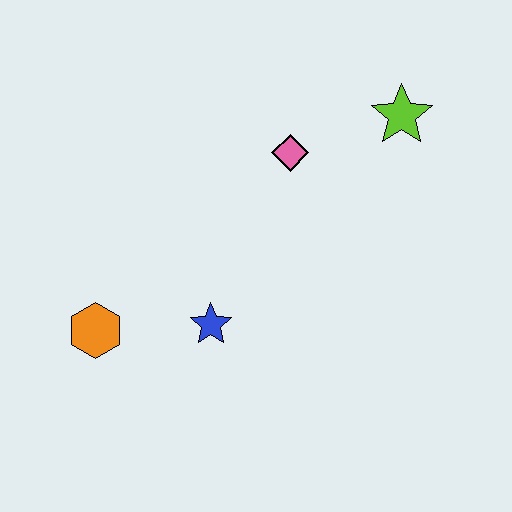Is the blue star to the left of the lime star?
Yes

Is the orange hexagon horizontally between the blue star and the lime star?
No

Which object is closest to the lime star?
The pink diamond is closest to the lime star.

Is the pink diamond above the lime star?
No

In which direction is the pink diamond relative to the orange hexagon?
The pink diamond is to the right of the orange hexagon.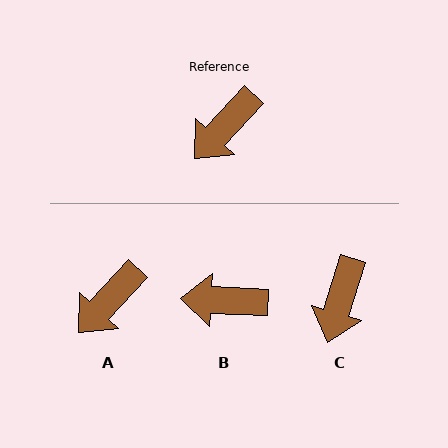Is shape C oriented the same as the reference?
No, it is off by about 26 degrees.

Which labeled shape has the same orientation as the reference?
A.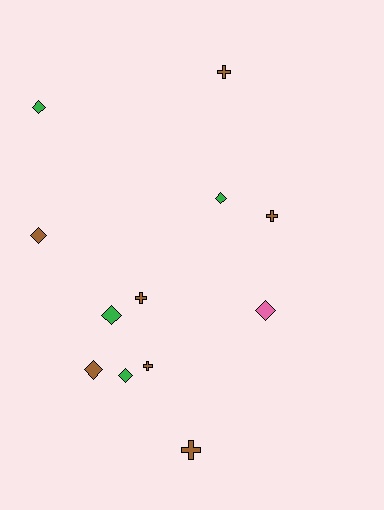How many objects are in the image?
There are 12 objects.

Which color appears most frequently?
Brown, with 7 objects.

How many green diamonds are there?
There are 4 green diamonds.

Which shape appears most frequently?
Diamond, with 7 objects.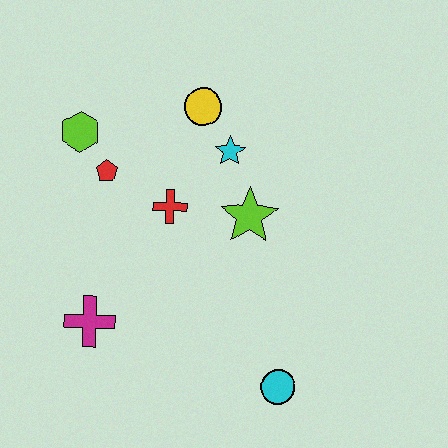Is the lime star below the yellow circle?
Yes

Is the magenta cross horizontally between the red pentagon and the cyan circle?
No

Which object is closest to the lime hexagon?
The red pentagon is closest to the lime hexagon.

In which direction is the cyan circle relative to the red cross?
The cyan circle is below the red cross.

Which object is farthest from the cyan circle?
The lime hexagon is farthest from the cyan circle.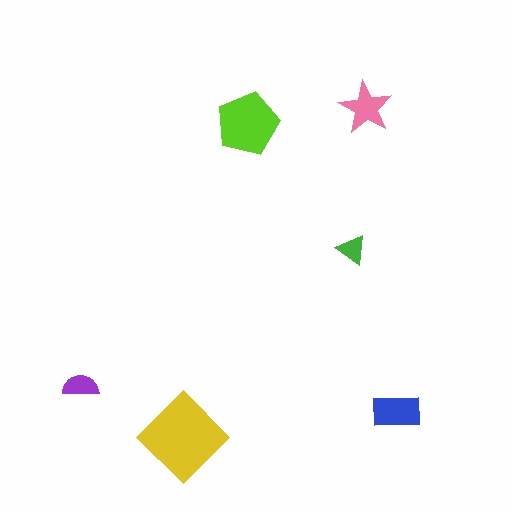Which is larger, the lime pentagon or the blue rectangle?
The lime pentagon.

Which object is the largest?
The yellow diamond.